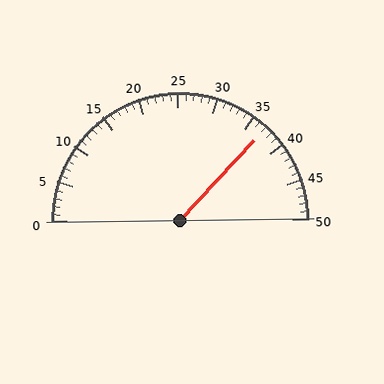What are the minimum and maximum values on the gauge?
The gauge ranges from 0 to 50.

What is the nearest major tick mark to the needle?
The nearest major tick mark is 35.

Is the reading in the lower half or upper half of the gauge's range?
The reading is in the upper half of the range (0 to 50).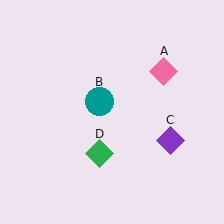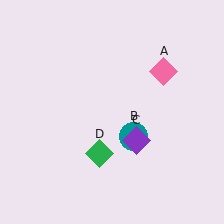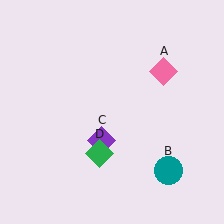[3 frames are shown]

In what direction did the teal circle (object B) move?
The teal circle (object B) moved down and to the right.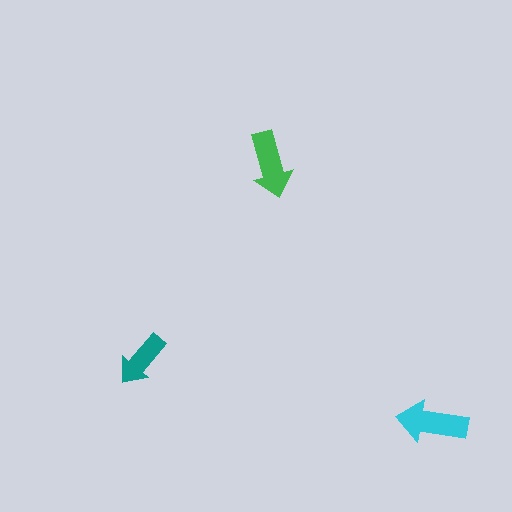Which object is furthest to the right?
The cyan arrow is rightmost.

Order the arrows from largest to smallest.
the cyan one, the green one, the teal one.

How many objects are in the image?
There are 3 objects in the image.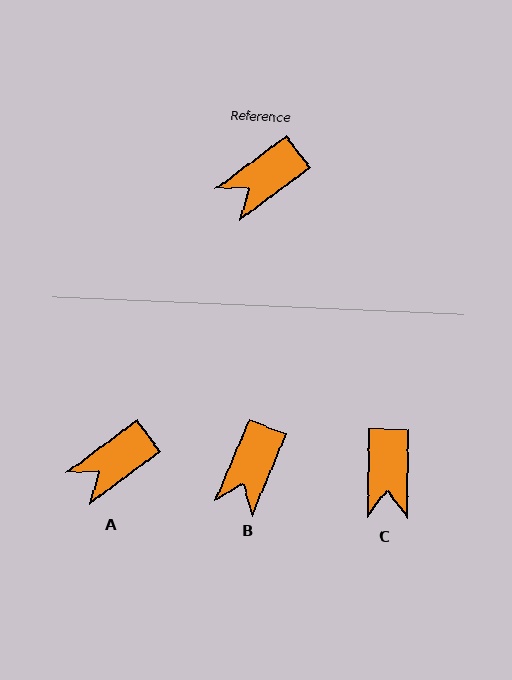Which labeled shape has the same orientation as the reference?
A.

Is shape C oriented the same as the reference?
No, it is off by about 52 degrees.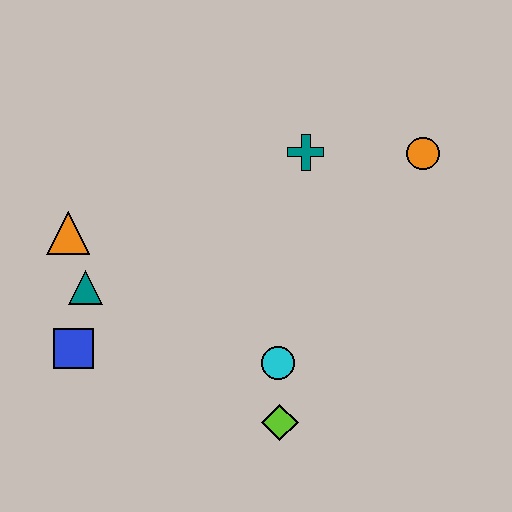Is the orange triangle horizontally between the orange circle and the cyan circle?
No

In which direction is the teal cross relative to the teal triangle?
The teal cross is to the right of the teal triangle.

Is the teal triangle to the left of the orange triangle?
No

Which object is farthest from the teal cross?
The blue square is farthest from the teal cross.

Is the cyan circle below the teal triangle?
Yes